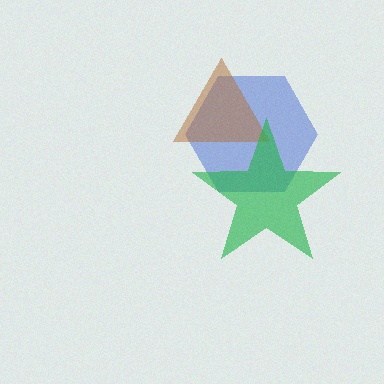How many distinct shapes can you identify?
There are 3 distinct shapes: a blue hexagon, a brown triangle, a green star.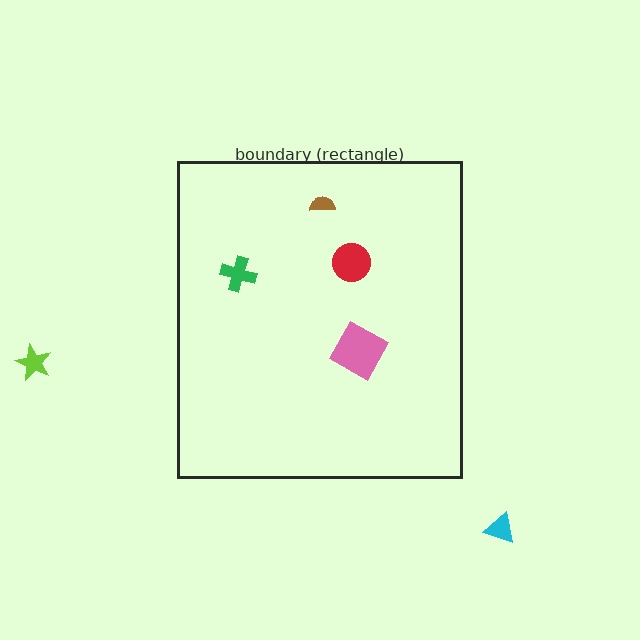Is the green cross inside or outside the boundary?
Inside.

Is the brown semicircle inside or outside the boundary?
Inside.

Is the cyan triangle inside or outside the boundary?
Outside.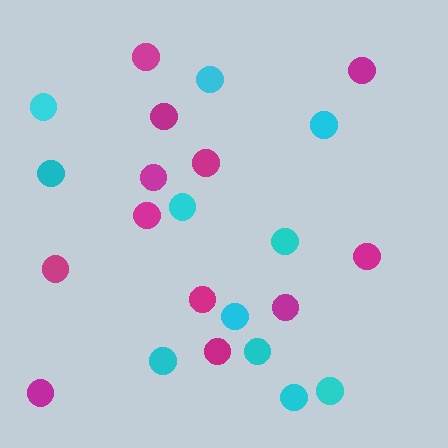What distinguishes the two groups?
There are 2 groups: one group of magenta circles (12) and one group of cyan circles (11).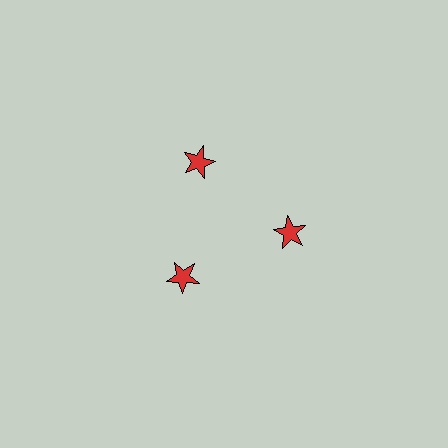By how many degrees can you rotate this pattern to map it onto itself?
The pattern maps onto itself every 120 degrees of rotation.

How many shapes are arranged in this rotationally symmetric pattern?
There are 3 shapes, arranged in 3 groups of 1.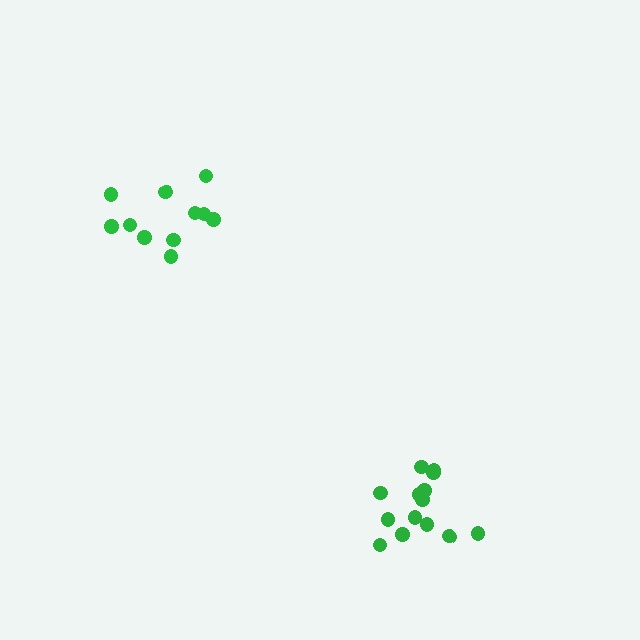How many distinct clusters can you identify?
There are 2 distinct clusters.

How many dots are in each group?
Group 1: 14 dots, Group 2: 11 dots (25 total).